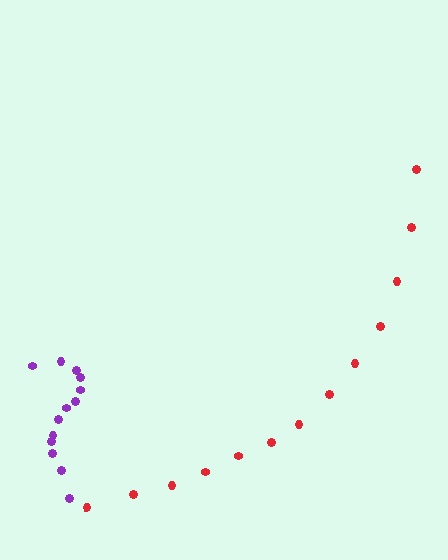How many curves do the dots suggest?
There are 2 distinct paths.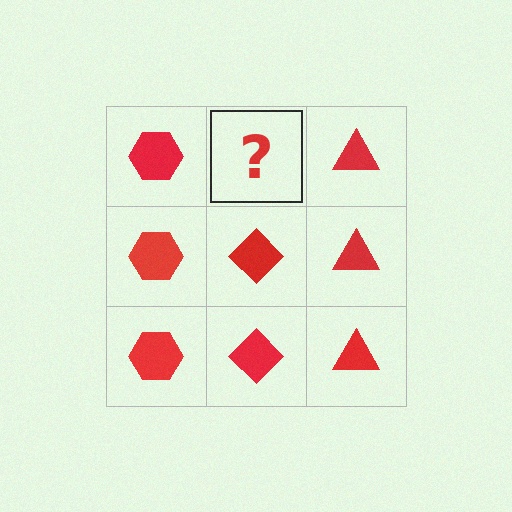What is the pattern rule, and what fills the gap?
The rule is that each column has a consistent shape. The gap should be filled with a red diamond.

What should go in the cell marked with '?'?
The missing cell should contain a red diamond.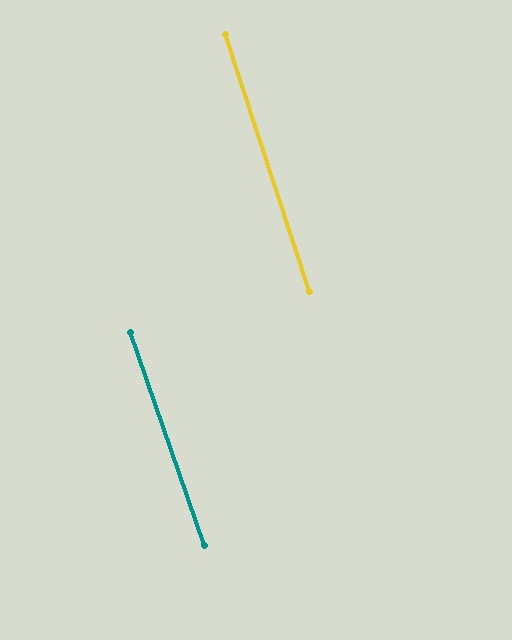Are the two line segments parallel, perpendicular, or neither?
Parallel — their directions differ by only 1.0°.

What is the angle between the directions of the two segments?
Approximately 1 degree.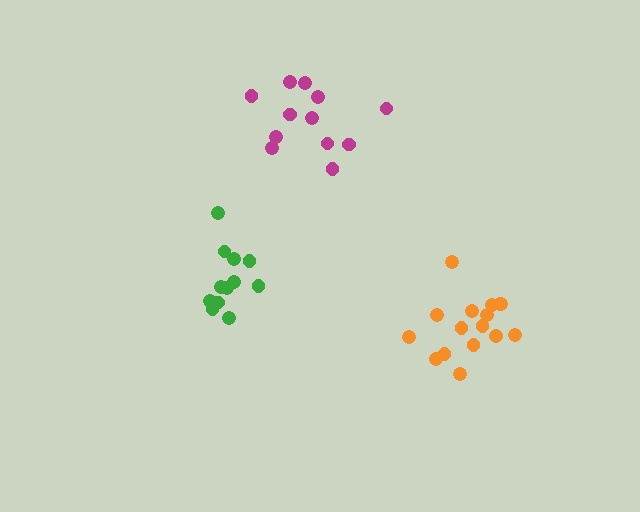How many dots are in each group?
Group 1: 12 dots, Group 2: 16 dots, Group 3: 12 dots (40 total).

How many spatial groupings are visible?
There are 3 spatial groupings.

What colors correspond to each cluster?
The clusters are colored: magenta, orange, green.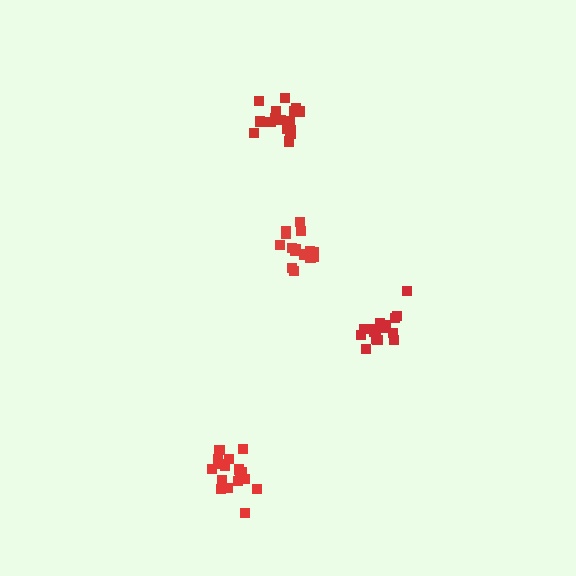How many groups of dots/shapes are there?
There are 4 groups.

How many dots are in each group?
Group 1: 16 dots, Group 2: 17 dots, Group 3: 17 dots, Group 4: 16 dots (66 total).